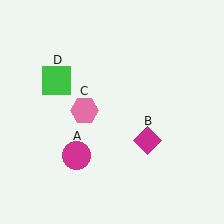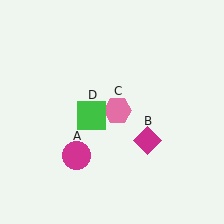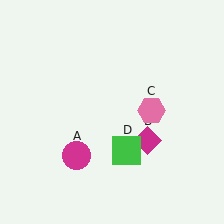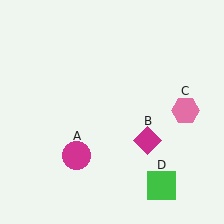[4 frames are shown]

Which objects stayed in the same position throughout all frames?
Magenta circle (object A) and magenta diamond (object B) remained stationary.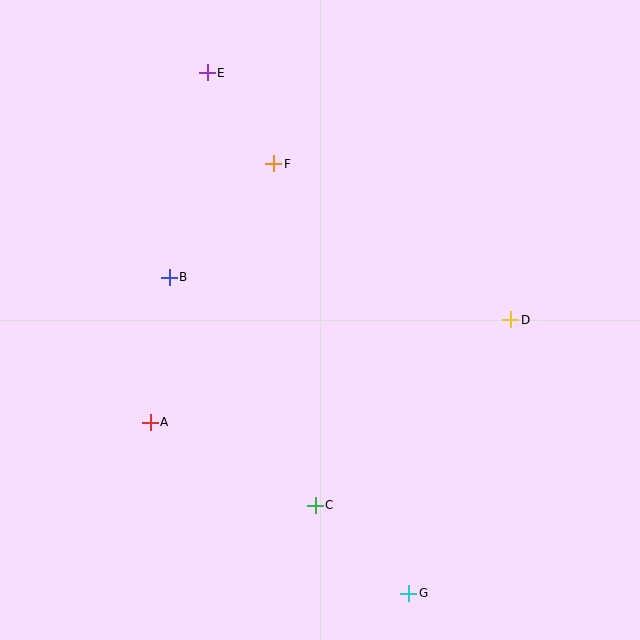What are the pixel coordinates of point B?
Point B is at (169, 277).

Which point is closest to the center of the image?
Point B at (169, 277) is closest to the center.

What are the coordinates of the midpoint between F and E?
The midpoint between F and E is at (241, 118).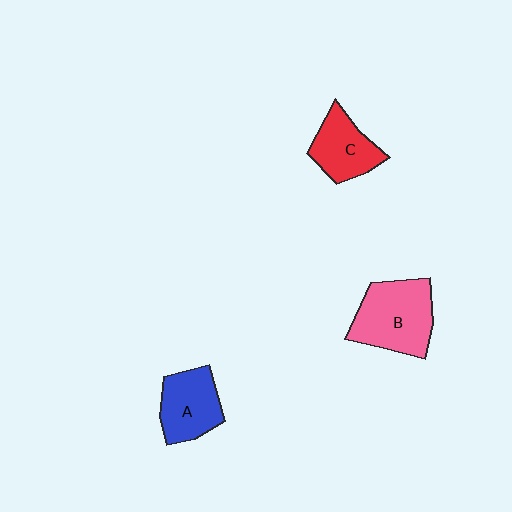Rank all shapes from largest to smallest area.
From largest to smallest: B (pink), A (blue), C (red).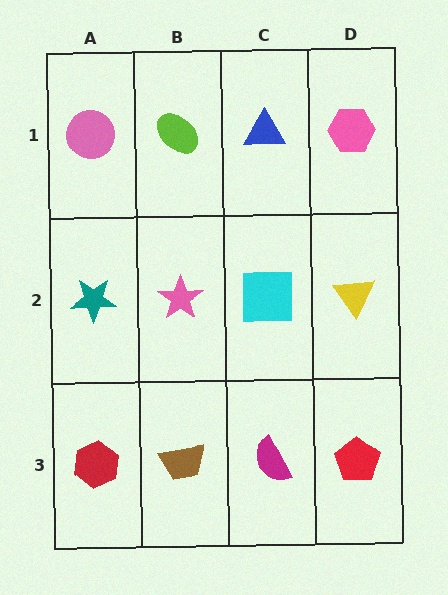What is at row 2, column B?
A pink star.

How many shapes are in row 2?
4 shapes.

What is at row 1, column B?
A lime ellipse.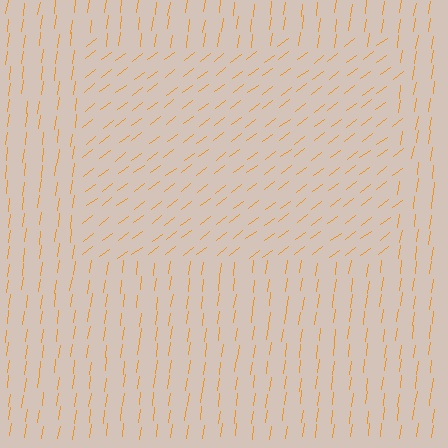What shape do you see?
I see a rectangle.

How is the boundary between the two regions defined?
The boundary is defined purely by a change in line orientation (approximately 45 degrees difference). All lines are the same color and thickness.